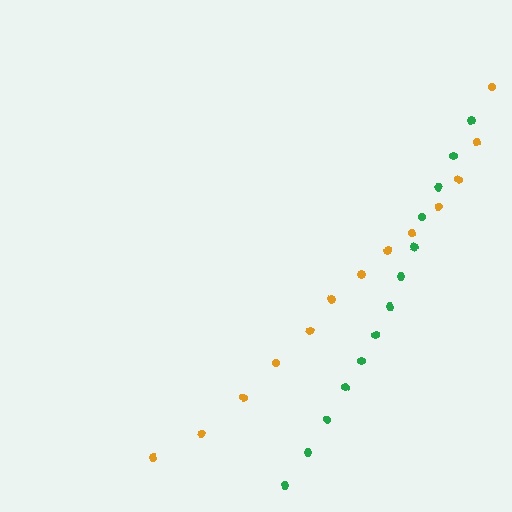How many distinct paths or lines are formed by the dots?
There are 2 distinct paths.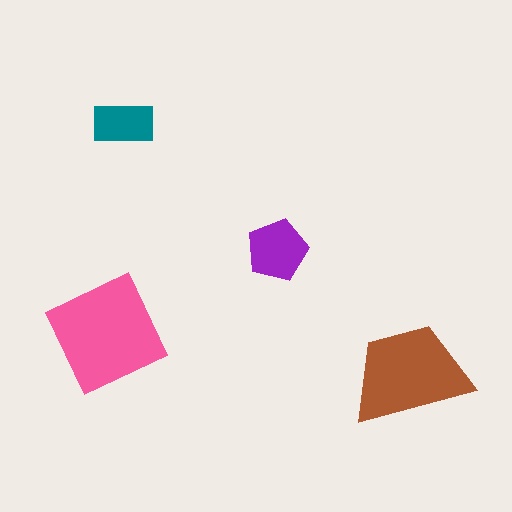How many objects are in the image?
There are 4 objects in the image.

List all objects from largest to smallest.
The pink diamond, the brown trapezoid, the purple pentagon, the teal rectangle.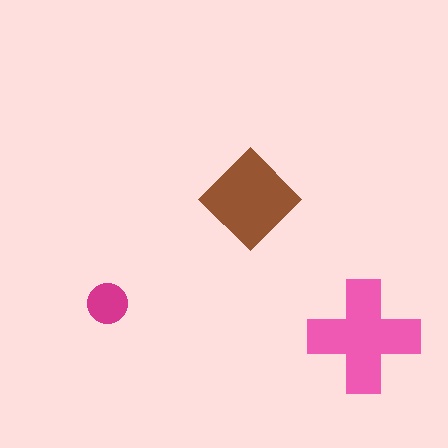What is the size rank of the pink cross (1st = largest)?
1st.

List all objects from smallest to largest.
The magenta circle, the brown diamond, the pink cross.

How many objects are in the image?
There are 3 objects in the image.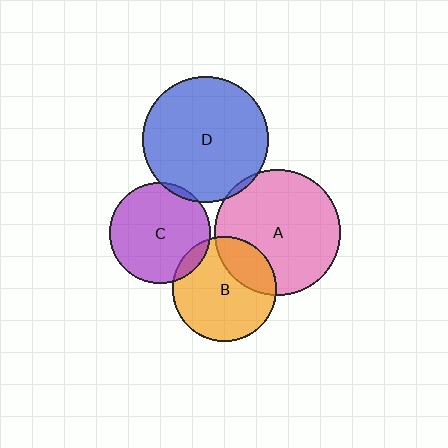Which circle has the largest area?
Circle D (blue).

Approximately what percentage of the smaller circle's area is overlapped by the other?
Approximately 5%.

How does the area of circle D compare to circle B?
Approximately 1.5 times.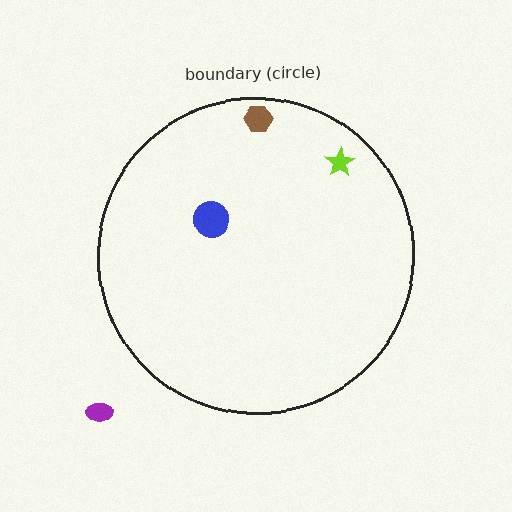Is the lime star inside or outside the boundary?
Inside.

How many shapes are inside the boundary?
3 inside, 1 outside.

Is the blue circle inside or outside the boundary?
Inside.